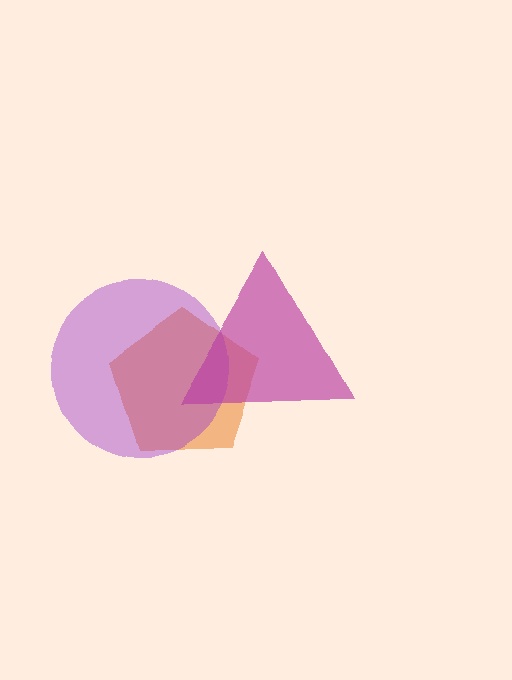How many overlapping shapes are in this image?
There are 3 overlapping shapes in the image.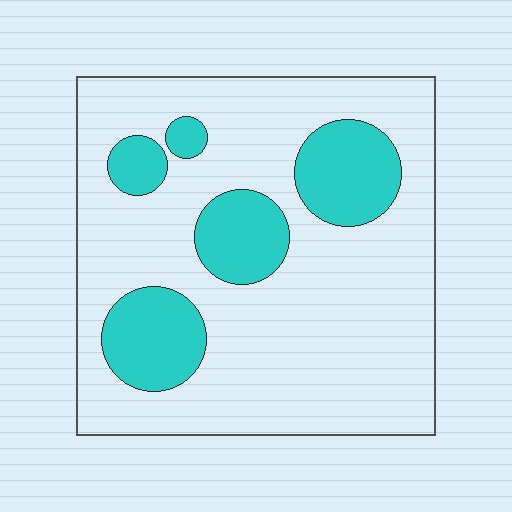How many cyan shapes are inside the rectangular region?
5.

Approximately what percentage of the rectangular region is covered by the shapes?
Approximately 25%.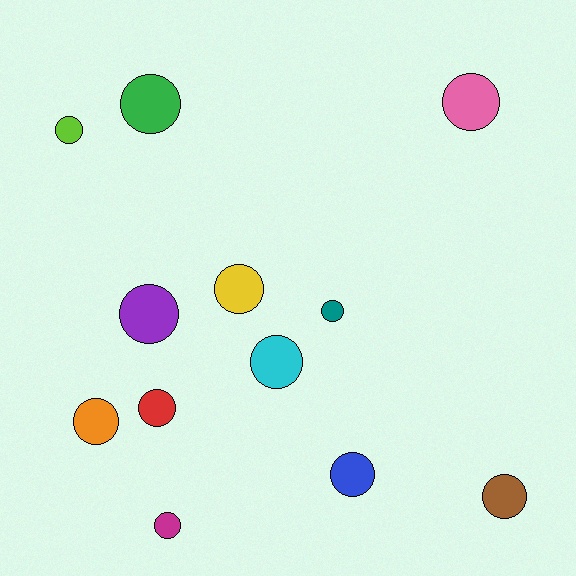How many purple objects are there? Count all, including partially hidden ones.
There is 1 purple object.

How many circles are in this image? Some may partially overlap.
There are 12 circles.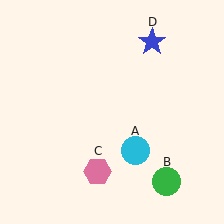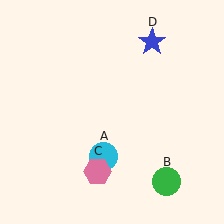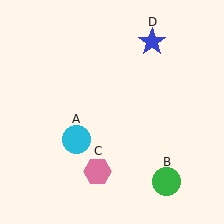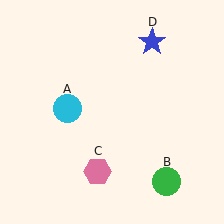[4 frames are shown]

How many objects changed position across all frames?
1 object changed position: cyan circle (object A).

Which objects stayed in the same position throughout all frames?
Green circle (object B) and pink hexagon (object C) and blue star (object D) remained stationary.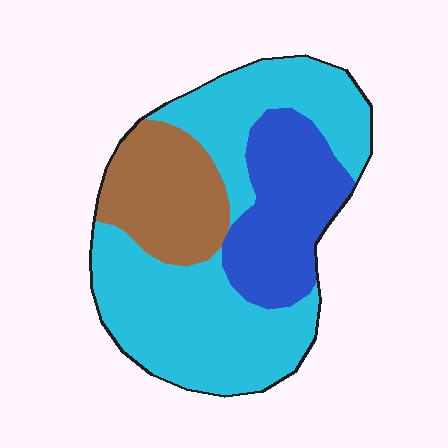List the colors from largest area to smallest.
From largest to smallest: cyan, blue, brown.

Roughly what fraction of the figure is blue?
Blue covers around 25% of the figure.